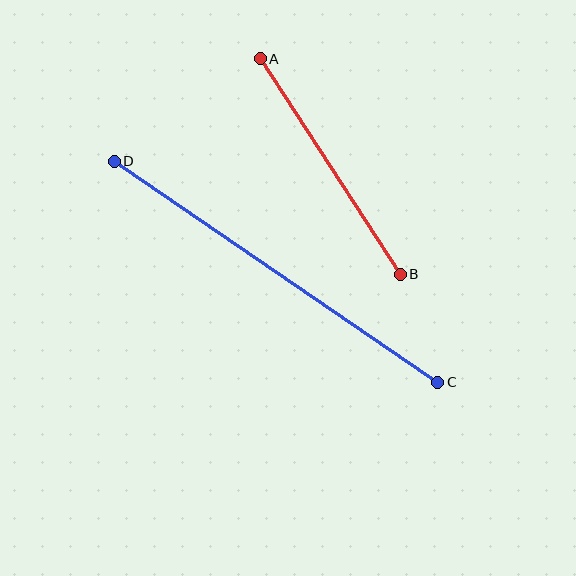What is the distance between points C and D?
The distance is approximately 392 pixels.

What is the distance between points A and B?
The distance is approximately 257 pixels.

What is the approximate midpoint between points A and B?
The midpoint is at approximately (330, 166) pixels.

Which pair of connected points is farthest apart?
Points C and D are farthest apart.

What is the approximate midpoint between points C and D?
The midpoint is at approximately (276, 272) pixels.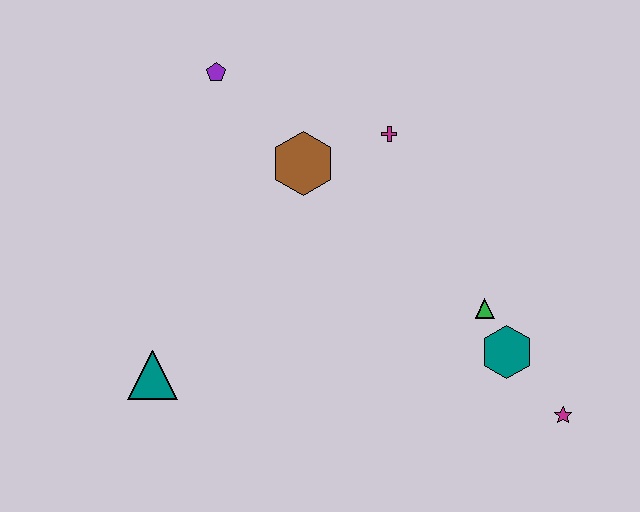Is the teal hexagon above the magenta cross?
No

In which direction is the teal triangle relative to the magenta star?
The teal triangle is to the left of the magenta star.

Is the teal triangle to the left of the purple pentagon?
Yes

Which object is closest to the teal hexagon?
The green triangle is closest to the teal hexagon.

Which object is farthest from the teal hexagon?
The purple pentagon is farthest from the teal hexagon.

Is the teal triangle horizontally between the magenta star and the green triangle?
No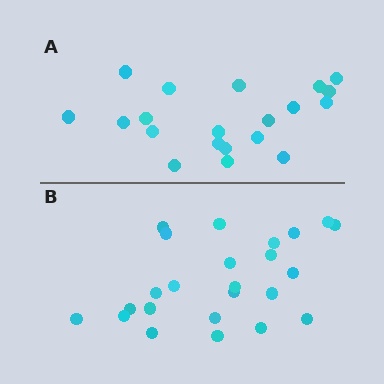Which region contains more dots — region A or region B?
Region B (the bottom region) has more dots.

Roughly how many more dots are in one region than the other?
Region B has about 4 more dots than region A.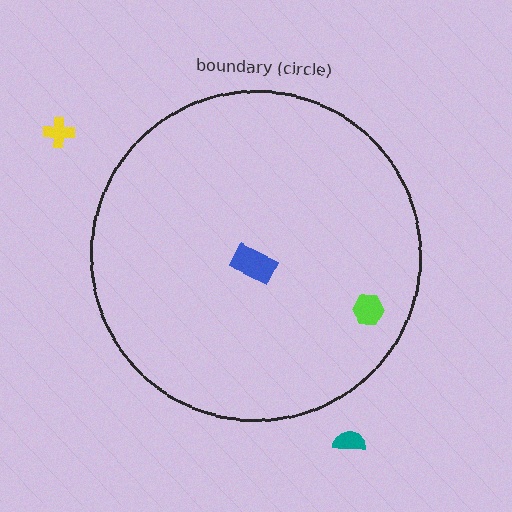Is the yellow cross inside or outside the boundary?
Outside.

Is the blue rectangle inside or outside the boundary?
Inside.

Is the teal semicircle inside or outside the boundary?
Outside.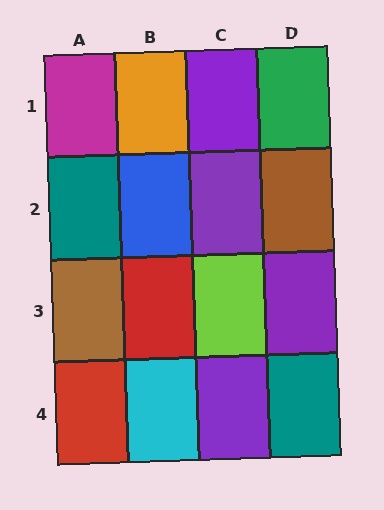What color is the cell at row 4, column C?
Purple.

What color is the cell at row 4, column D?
Teal.